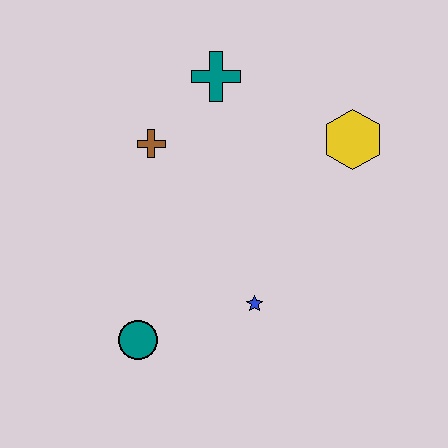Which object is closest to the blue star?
The teal circle is closest to the blue star.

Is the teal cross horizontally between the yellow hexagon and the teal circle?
Yes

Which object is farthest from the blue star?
The teal cross is farthest from the blue star.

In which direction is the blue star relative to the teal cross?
The blue star is below the teal cross.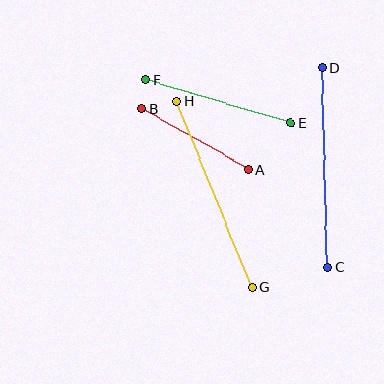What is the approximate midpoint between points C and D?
The midpoint is at approximately (325, 168) pixels.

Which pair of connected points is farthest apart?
Points G and H are farthest apart.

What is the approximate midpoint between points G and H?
The midpoint is at approximately (214, 194) pixels.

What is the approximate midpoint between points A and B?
The midpoint is at approximately (195, 139) pixels.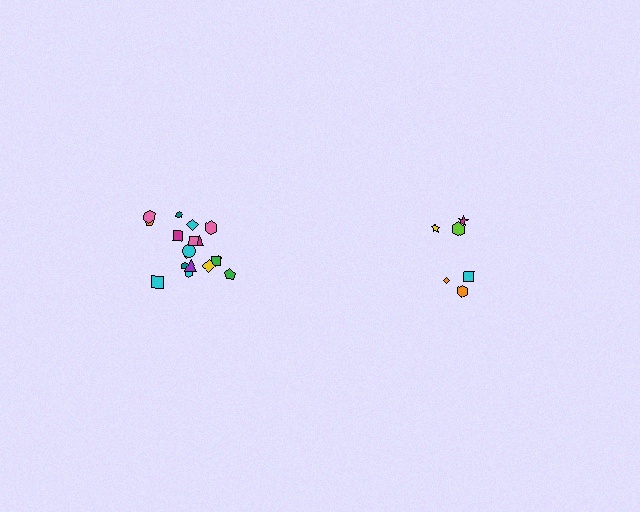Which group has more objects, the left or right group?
The left group.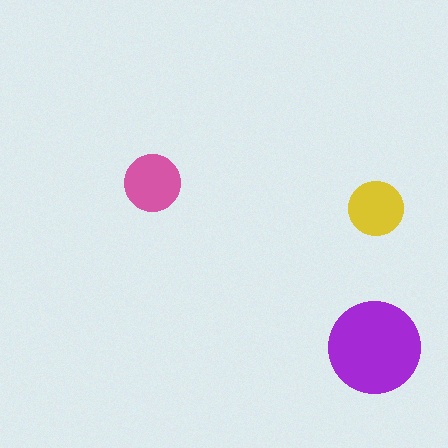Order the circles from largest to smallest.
the purple one, the pink one, the yellow one.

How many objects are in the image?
There are 3 objects in the image.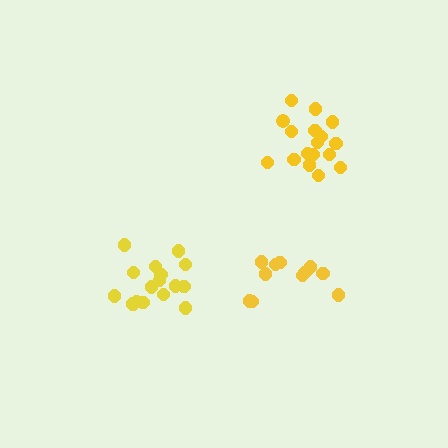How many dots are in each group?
Group 1: 11 dots, Group 2: 17 dots, Group 3: 17 dots (45 total).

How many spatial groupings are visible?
There are 3 spatial groupings.